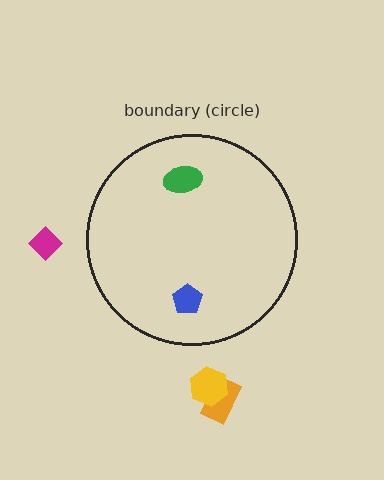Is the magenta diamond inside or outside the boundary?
Outside.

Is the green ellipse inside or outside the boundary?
Inside.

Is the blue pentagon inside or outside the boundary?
Inside.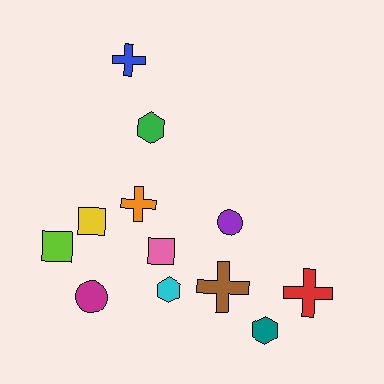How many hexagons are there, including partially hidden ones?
There are 3 hexagons.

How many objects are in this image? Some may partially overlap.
There are 12 objects.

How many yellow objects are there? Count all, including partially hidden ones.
There is 1 yellow object.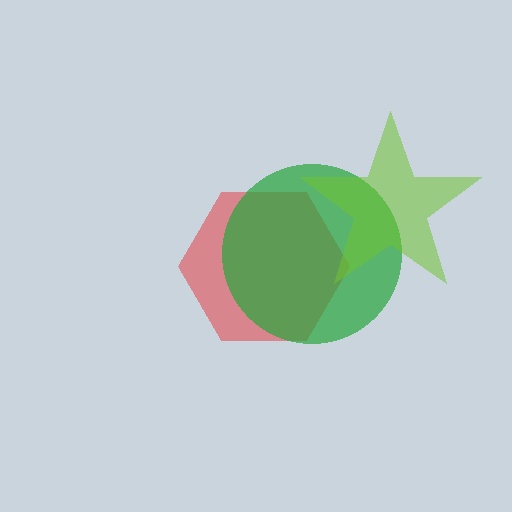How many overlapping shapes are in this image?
There are 3 overlapping shapes in the image.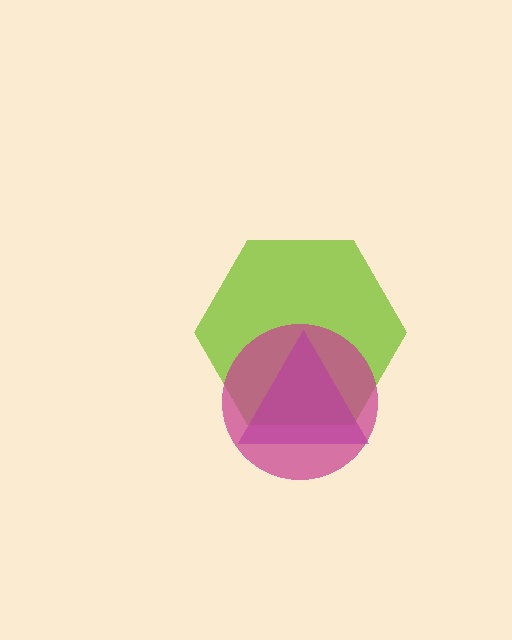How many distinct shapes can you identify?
There are 3 distinct shapes: a lime hexagon, a purple triangle, a magenta circle.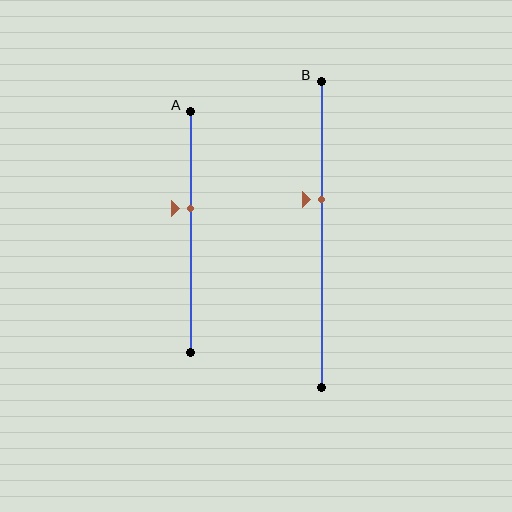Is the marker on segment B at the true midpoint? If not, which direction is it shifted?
No, the marker on segment B is shifted upward by about 11% of the segment length.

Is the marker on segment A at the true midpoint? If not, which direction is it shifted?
No, the marker on segment A is shifted upward by about 10% of the segment length.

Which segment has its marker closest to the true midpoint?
Segment A has its marker closest to the true midpoint.